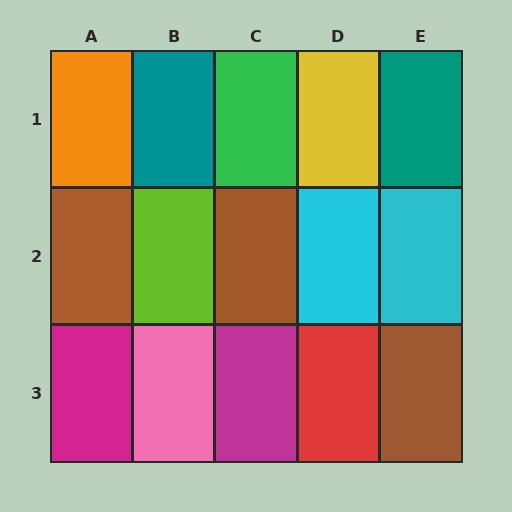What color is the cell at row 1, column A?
Orange.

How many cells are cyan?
2 cells are cyan.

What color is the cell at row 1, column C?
Green.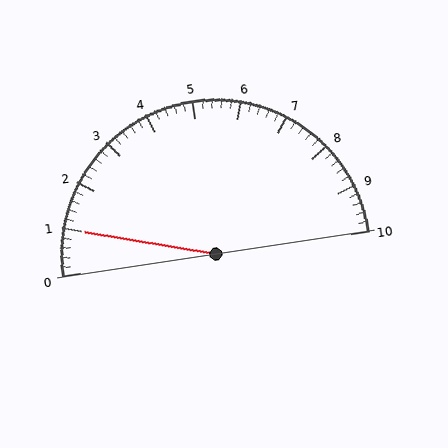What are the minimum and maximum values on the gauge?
The gauge ranges from 0 to 10.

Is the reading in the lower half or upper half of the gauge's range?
The reading is in the lower half of the range (0 to 10).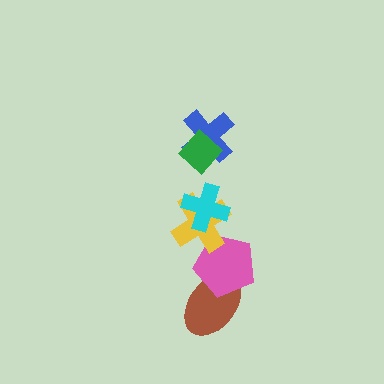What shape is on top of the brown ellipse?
The pink pentagon is on top of the brown ellipse.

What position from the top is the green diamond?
The green diamond is 1st from the top.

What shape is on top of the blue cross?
The green diamond is on top of the blue cross.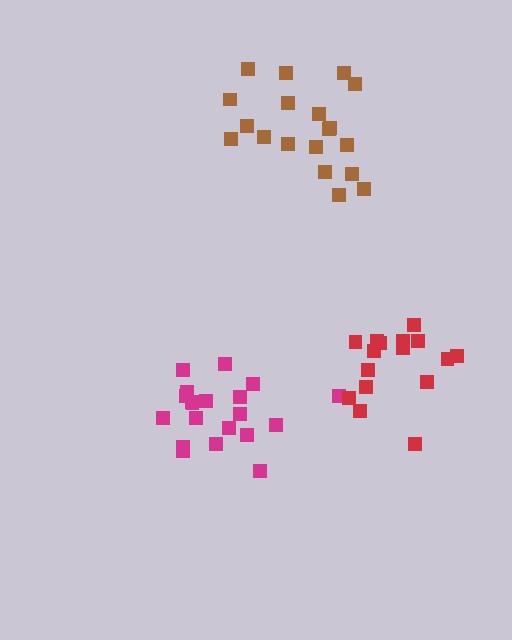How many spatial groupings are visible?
There are 3 spatial groupings.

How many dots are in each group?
Group 1: 20 dots, Group 2: 19 dots, Group 3: 16 dots (55 total).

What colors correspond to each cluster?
The clusters are colored: magenta, brown, red.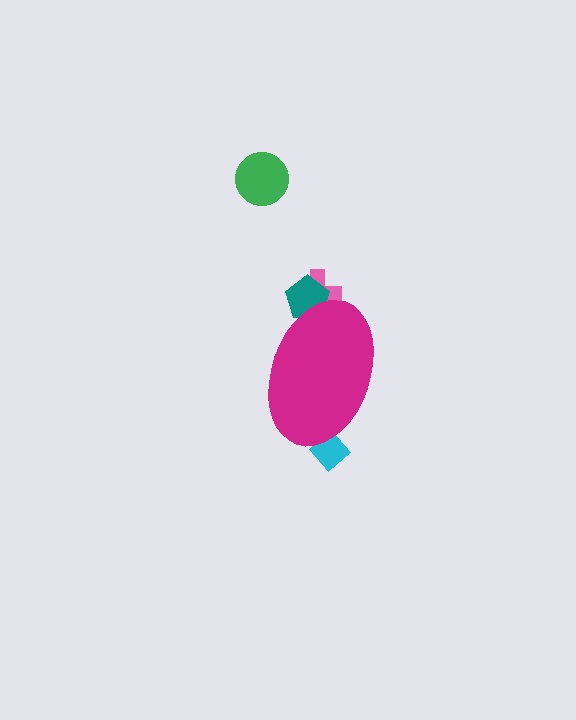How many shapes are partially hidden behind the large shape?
3 shapes are partially hidden.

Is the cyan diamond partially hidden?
Yes, the cyan diamond is partially hidden behind the magenta ellipse.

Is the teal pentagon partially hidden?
Yes, the teal pentagon is partially hidden behind the magenta ellipse.